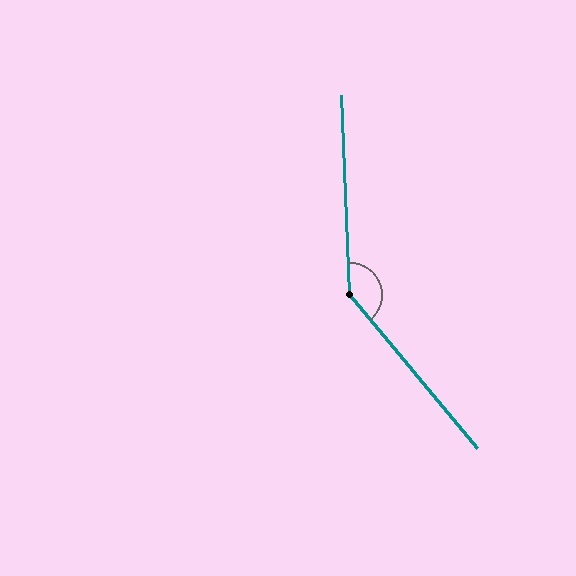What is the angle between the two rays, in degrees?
Approximately 143 degrees.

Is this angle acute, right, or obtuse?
It is obtuse.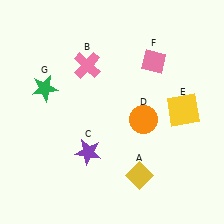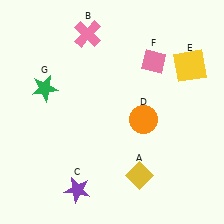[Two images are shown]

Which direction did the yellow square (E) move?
The yellow square (E) moved up.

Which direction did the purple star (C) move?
The purple star (C) moved down.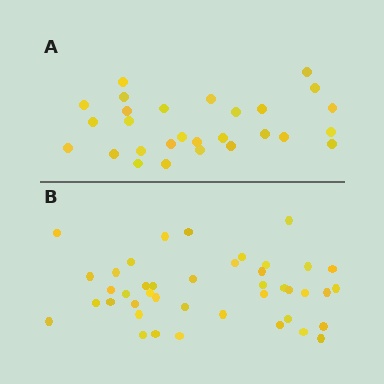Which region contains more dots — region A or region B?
Region B (the bottom region) has more dots.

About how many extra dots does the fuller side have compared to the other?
Region B has approximately 15 more dots than region A.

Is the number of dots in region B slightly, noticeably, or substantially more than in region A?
Region B has substantially more. The ratio is roughly 1.5 to 1.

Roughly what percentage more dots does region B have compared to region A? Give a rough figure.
About 50% more.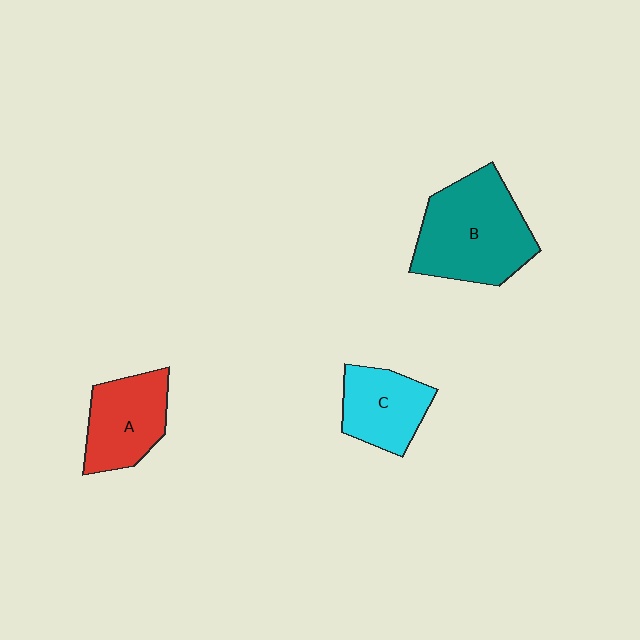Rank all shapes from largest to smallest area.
From largest to smallest: B (teal), A (red), C (cyan).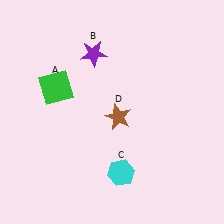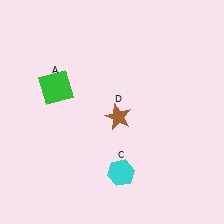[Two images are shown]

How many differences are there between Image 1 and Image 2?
There is 1 difference between the two images.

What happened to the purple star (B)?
The purple star (B) was removed in Image 2. It was in the top-left area of Image 1.